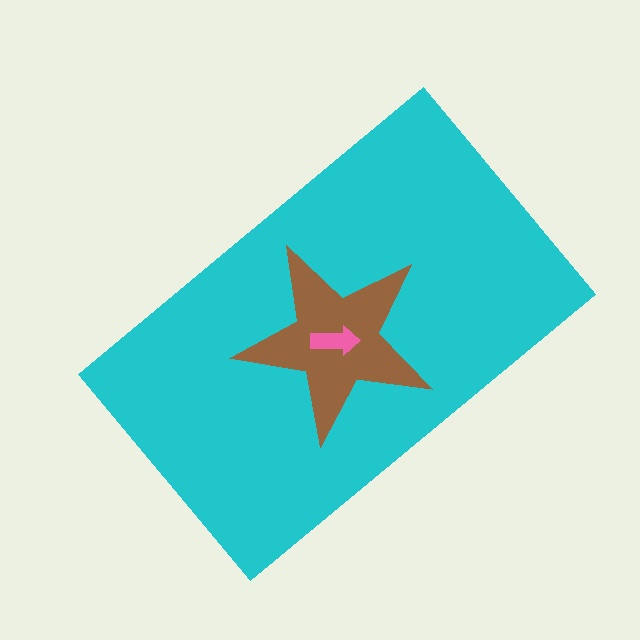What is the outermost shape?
The cyan rectangle.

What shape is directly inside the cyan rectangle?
The brown star.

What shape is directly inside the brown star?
The pink arrow.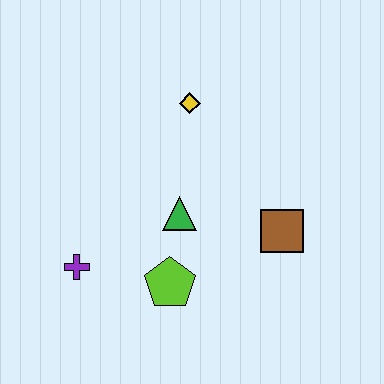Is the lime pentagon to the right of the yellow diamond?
No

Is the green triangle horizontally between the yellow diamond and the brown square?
No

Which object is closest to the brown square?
The green triangle is closest to the brown square.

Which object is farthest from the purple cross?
The brown square is farthest from the purple cross.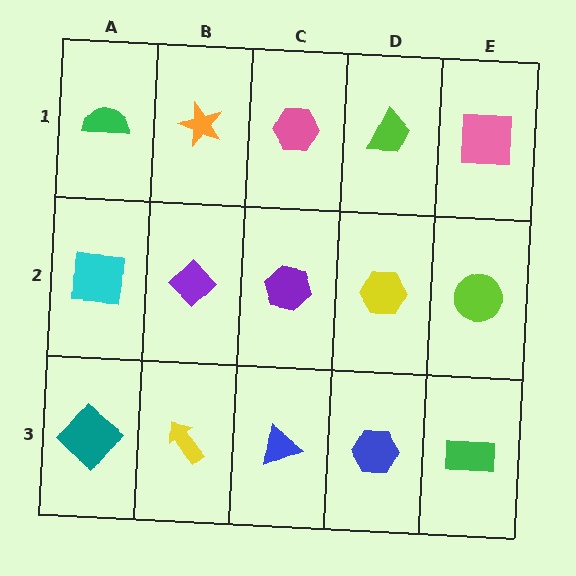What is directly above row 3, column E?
A lime circle.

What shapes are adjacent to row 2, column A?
A green semicircle (row 1, column A), a teal diamond (row 3, column A), a purple diamond (row 2, column B).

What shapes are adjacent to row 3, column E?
A lime circle (row 2, column E), a blue hexagon (row 3, column D).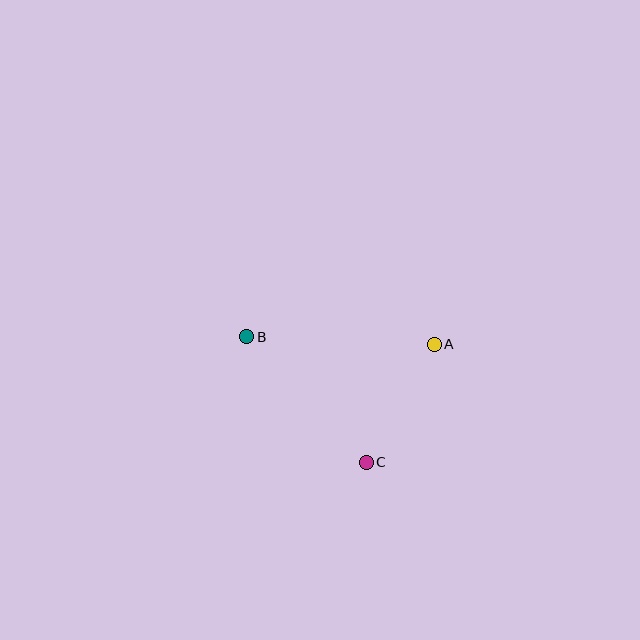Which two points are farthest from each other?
Points A and B are farthest from each other.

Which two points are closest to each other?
Points A and C are closest to each other.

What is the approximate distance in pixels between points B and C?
The distance between B and C is approximately 173 pixels.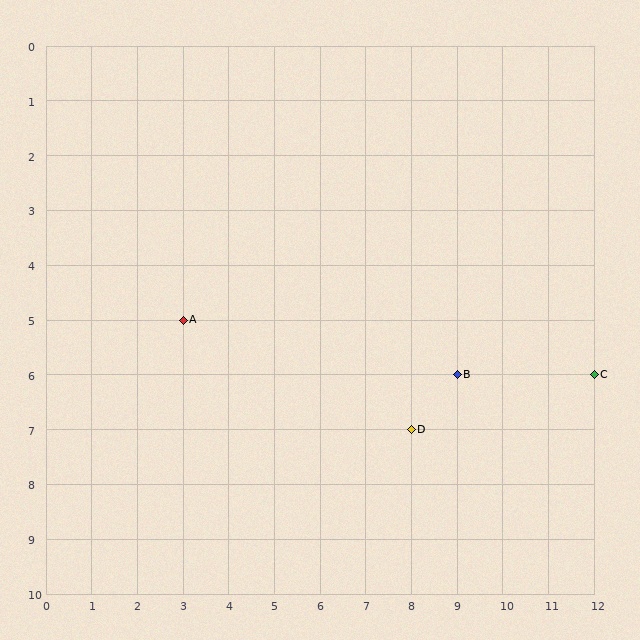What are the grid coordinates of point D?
Point D is at grid coordinates (8, 7).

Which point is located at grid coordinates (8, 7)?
Point D is at (8, 7).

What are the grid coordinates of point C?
Point C is at grid coordinates (12, 6).